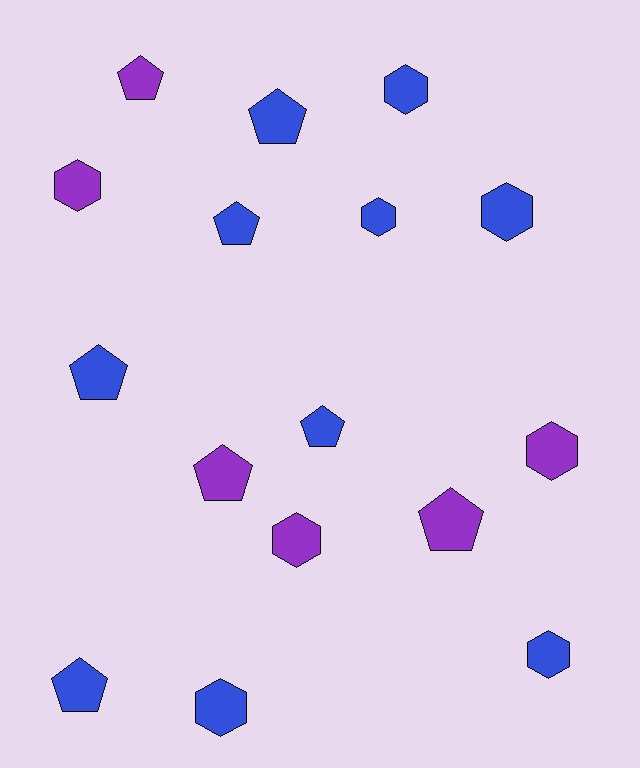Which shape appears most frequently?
Hexagon, with 8 objects.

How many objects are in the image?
There are 16 objects.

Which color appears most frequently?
Blue, with 10 objects.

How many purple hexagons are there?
There are 3 purple hexagons.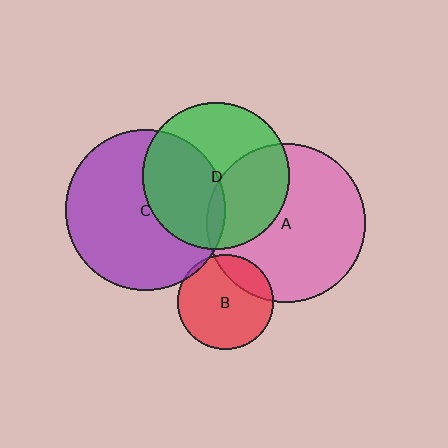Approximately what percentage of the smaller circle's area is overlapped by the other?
Approximately 35%.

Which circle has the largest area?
Circle C (purple).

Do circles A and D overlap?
Yes.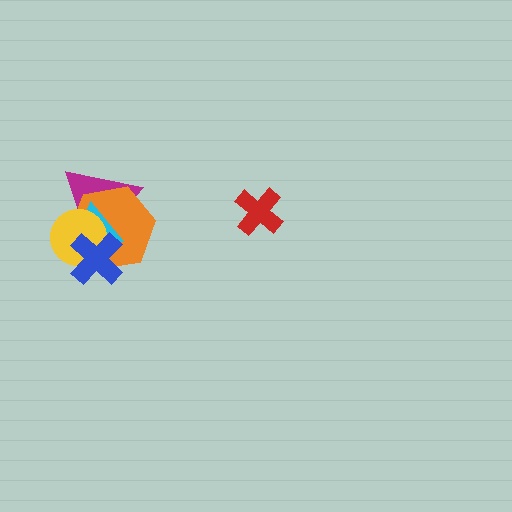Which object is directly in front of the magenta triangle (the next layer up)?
The orange hexagon is directly in front of the magenta triangle.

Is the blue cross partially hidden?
No, no other shape covers it.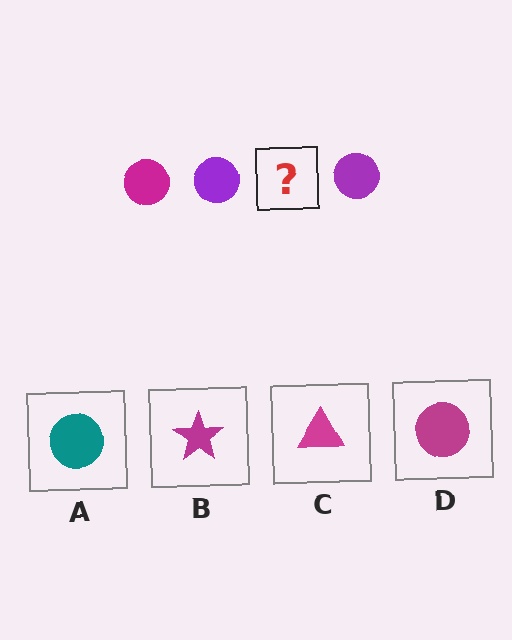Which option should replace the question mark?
Option D.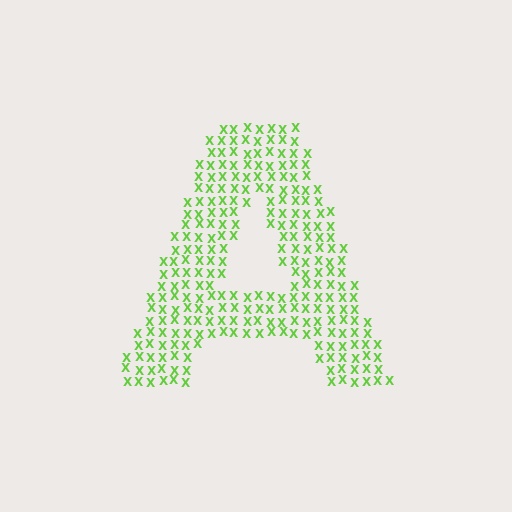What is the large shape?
The large shape is the letter A.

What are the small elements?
The small elements are letter X's.